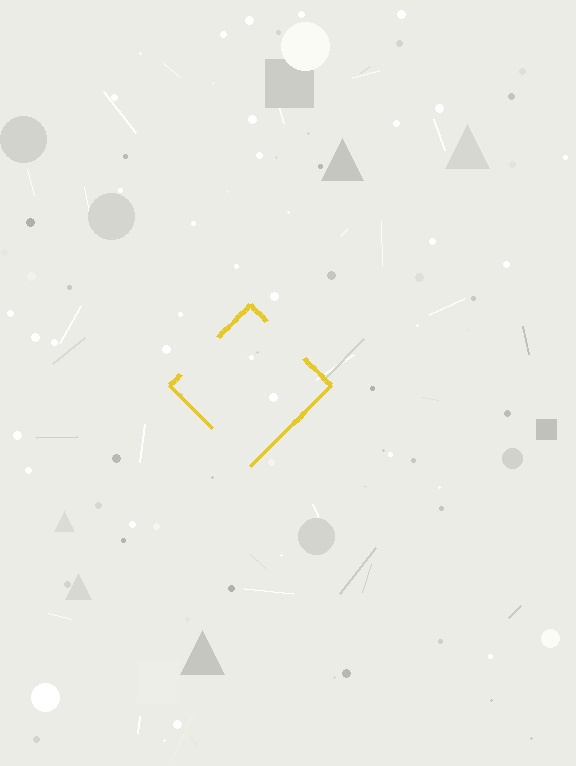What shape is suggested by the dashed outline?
The dashed outline suggests a diamond.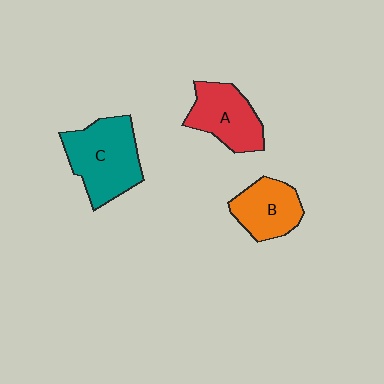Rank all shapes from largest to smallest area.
From largest to smallest: C (teal), A (red), B (orange).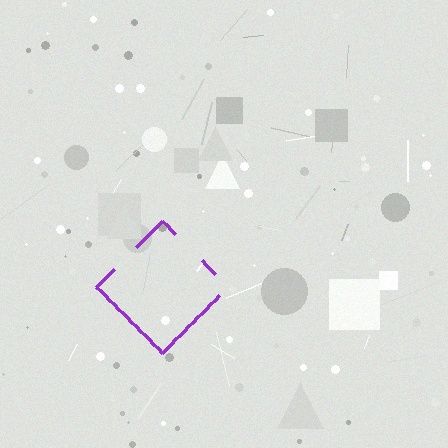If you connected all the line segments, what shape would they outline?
They would outline a diamond.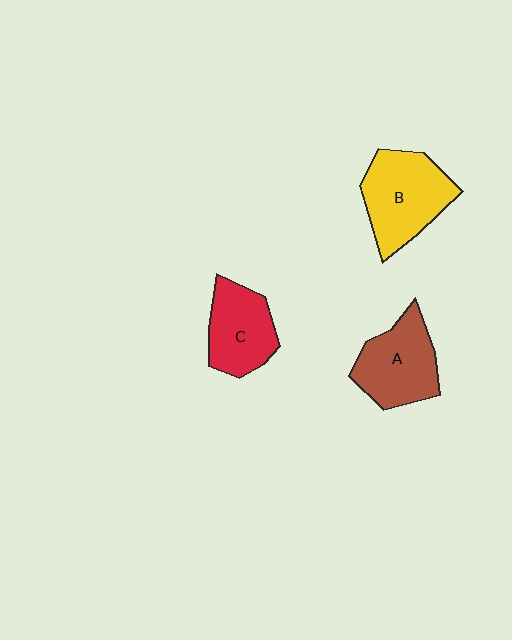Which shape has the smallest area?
Shape C (red).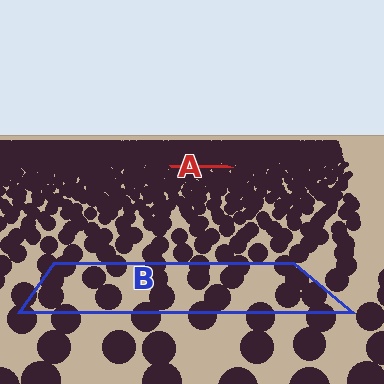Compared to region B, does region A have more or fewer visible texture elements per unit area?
Region A has more texture elements per unit area — they are packed more densely because it is farther away.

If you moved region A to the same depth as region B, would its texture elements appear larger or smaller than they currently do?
They would appear larger. At a closer depth, the same texture elements are projected at a bigger on-screen size.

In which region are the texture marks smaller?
The texture marks are smaller in region A, because it is farther away.